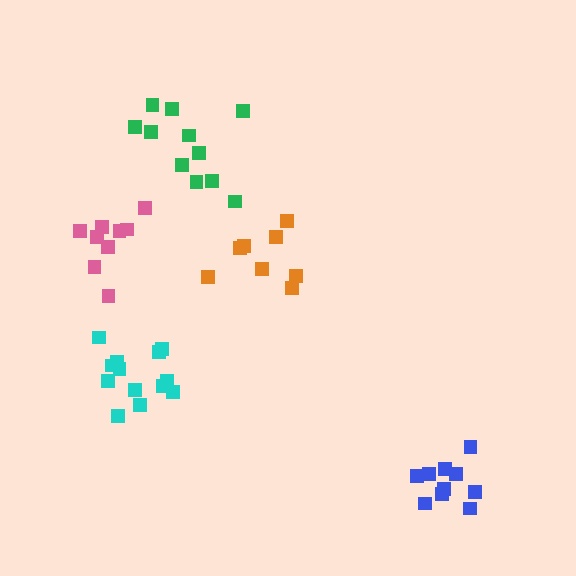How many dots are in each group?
Group 1: 8 dots, Group 2: 10 dots, Group 3: 11 dots, Group 4: 13 dots, Group 5: 9 dots (51 total).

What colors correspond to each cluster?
The clusters are colored: orange, blue, green, cyan, pink.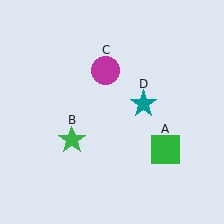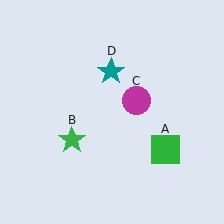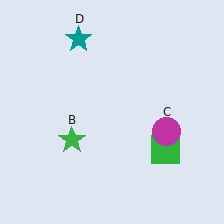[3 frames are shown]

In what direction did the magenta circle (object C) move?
The magenta circle (object C) moved down and to the right.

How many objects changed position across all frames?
2 objects changed position: magenta circle (object C), teal star (object D).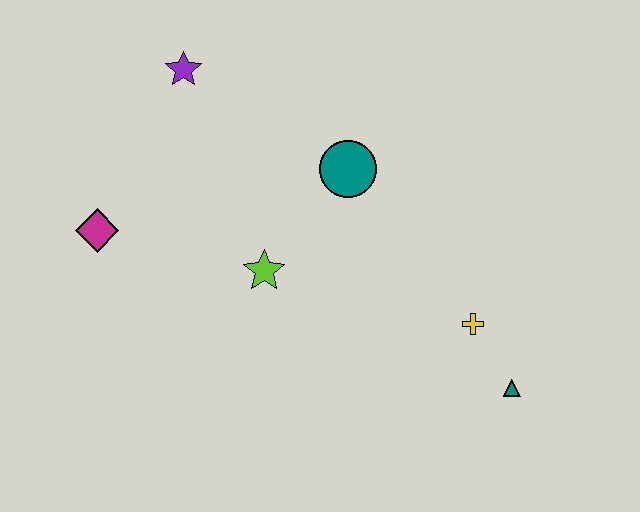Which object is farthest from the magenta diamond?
The teal triangle is farthest from the magenta diamond.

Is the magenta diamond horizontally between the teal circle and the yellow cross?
No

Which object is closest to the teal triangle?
The yellow cross is closest to the teal triangle.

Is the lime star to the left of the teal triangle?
Yes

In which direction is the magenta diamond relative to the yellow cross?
The magenta diamond is to the left of the yellow cross.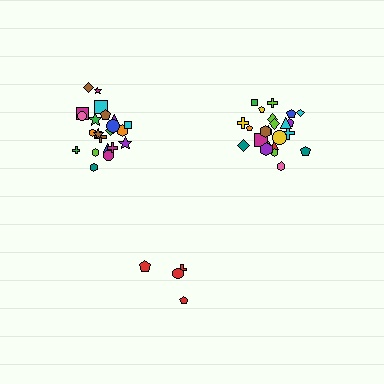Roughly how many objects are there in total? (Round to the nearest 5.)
Roughly 50 objects in total.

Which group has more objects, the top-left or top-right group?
The top-right group.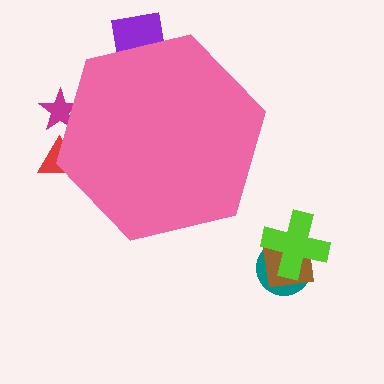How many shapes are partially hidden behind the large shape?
3 shapes are partially hidden.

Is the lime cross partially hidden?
No, the lime cross is fully visible.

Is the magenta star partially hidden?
Yes, the magenta star is partially hidden behind the pink hexagon.